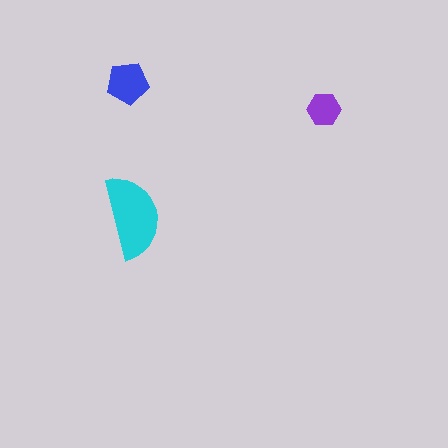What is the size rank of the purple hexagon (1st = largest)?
3rd.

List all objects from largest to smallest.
The cyan semicircle, the blue pentagon, the purple hexagon.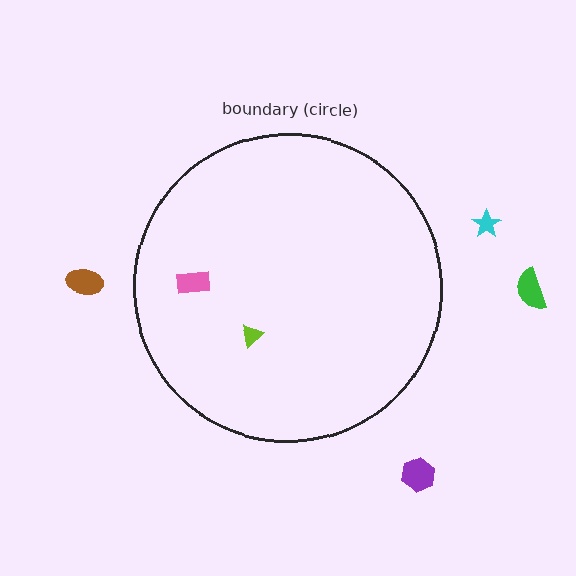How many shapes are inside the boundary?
2 inside, 4 outside.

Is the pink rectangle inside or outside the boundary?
Inside.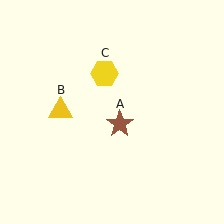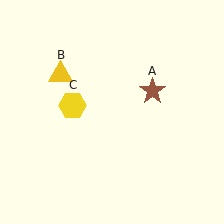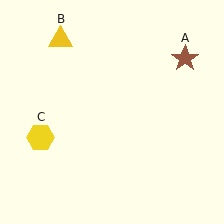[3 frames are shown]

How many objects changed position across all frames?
3 objects changed position: brown star (object A), yellow triangle (object B), yellow hexagon (object C).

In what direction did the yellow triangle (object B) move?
The yellow triangle (object B) moved up.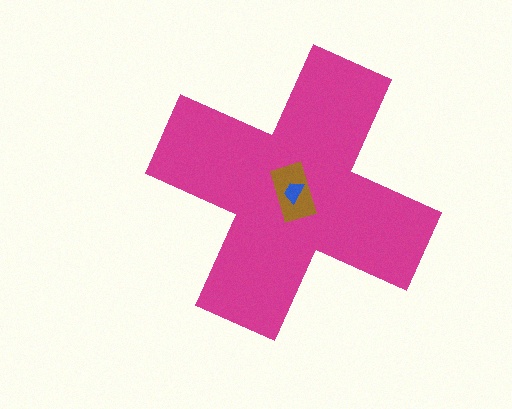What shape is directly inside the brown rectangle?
The blue trapezoid.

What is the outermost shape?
The magenta cross.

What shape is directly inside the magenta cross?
The brown rectangle.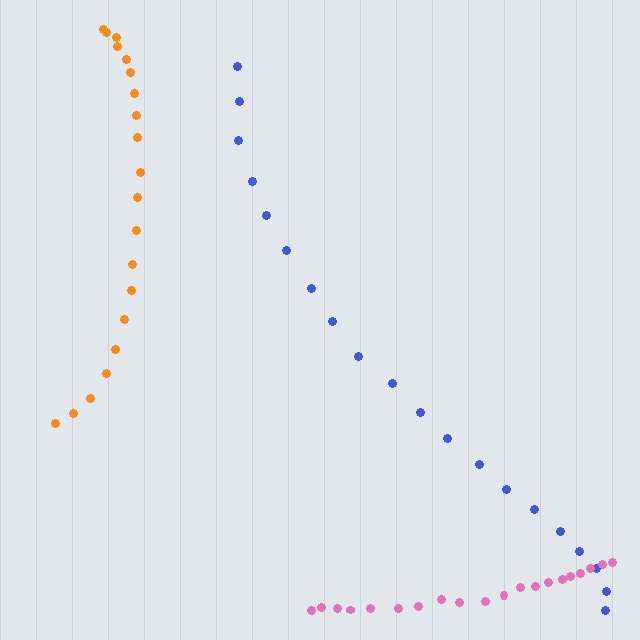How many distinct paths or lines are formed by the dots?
There are 3 distinct paths.